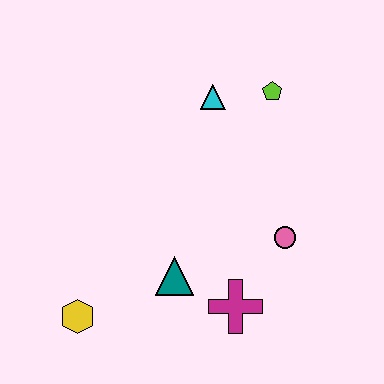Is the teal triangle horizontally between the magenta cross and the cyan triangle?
No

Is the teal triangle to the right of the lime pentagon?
No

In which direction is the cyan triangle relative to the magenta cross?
The cyan triangle is above the magenta cross.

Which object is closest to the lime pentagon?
The cyan triangle is closest to the lime pentagon.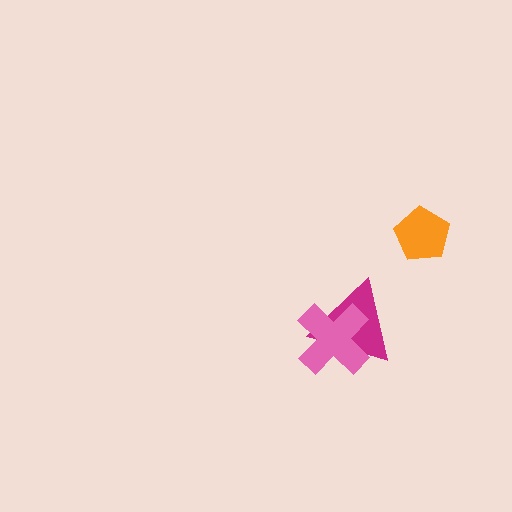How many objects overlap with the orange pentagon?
0 objects overlap with the orange pentagon.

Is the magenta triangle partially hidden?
Yes, it is partially covered by another shape.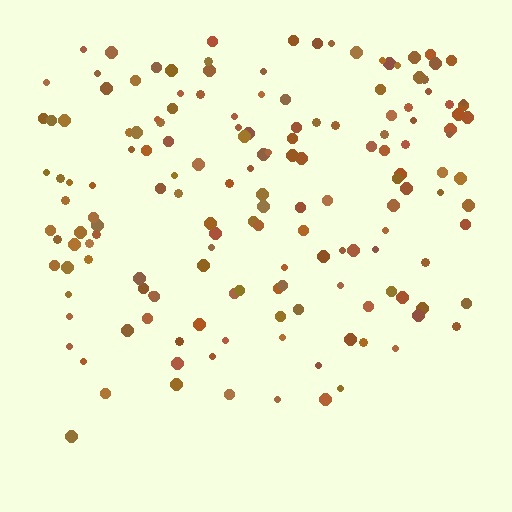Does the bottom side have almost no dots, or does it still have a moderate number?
Still a moderate number, just noticeably fewer than the top.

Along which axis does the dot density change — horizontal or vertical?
Vertical.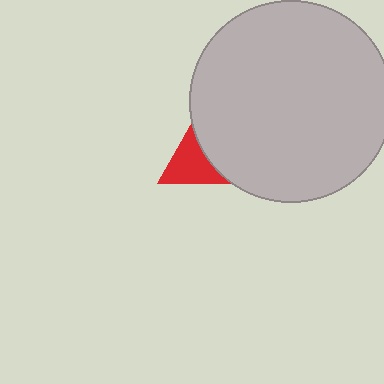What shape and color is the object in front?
The object in front is a light gray circle.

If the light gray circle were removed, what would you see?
You would see the complete red triangle.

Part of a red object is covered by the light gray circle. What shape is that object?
It is a triangle.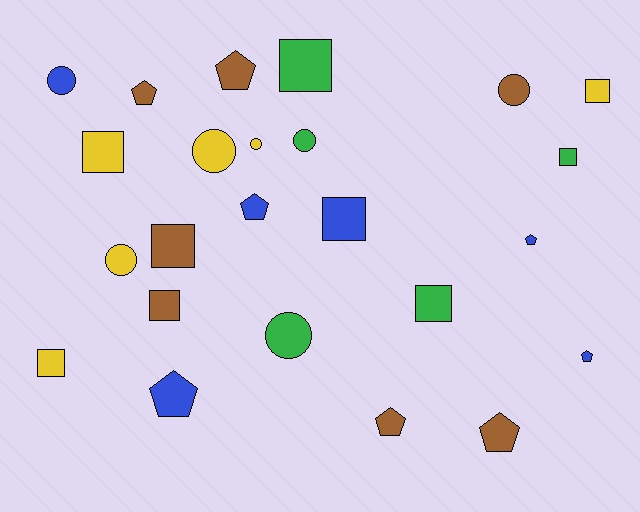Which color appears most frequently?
Brown, with 7 objects.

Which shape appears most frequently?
Square, with 9 objects.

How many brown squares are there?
There are 2 brown squares.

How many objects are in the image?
There are 24 objects.